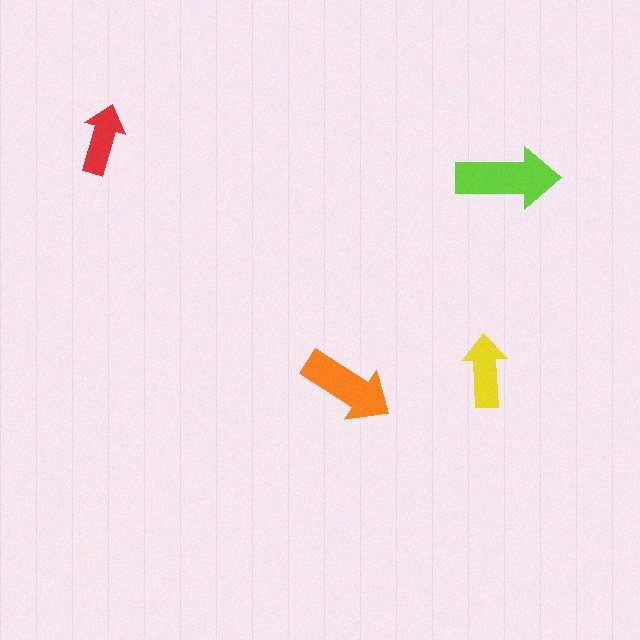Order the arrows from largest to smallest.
the lime one, the orange one, the yellow one, the red one.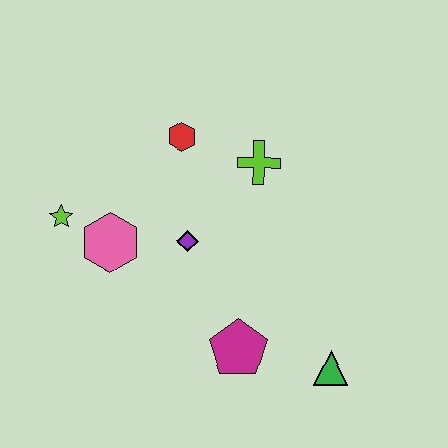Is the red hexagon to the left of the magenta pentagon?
Yes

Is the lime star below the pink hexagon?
No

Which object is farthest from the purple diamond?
The green triangle is farthest from the purple diamond.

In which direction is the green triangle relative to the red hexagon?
The green triangle is below the red hexagon.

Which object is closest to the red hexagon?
The lime cross is closest to the red hexagon.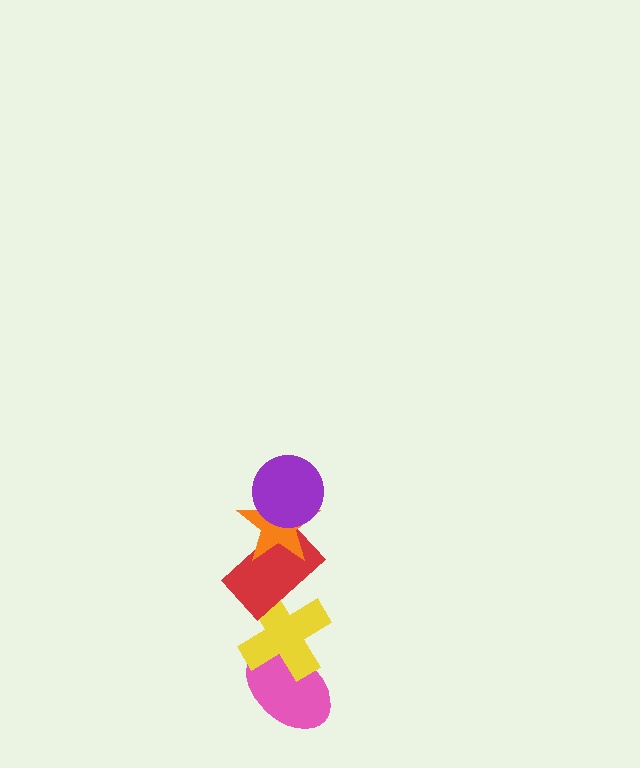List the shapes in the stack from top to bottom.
From top to bottom: the purple circle, the orange star, the red rectangle, the yellow cross, the pink ellipse.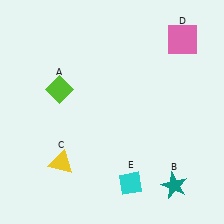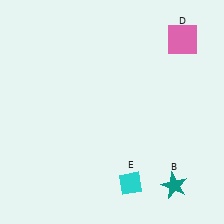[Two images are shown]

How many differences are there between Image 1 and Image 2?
There are 2 differences between the two images.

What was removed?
The yellow triangle (C), the lime diamond (A) were removed in Image 2.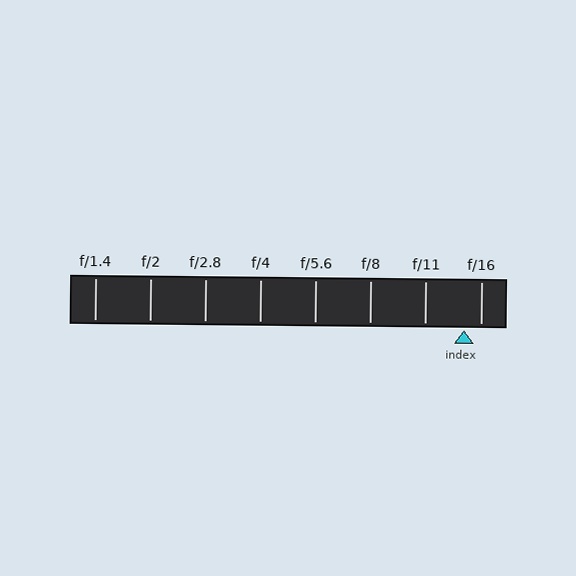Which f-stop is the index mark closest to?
The index mark is closest to f/16.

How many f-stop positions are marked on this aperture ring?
There are 8 f-stop positions marked.